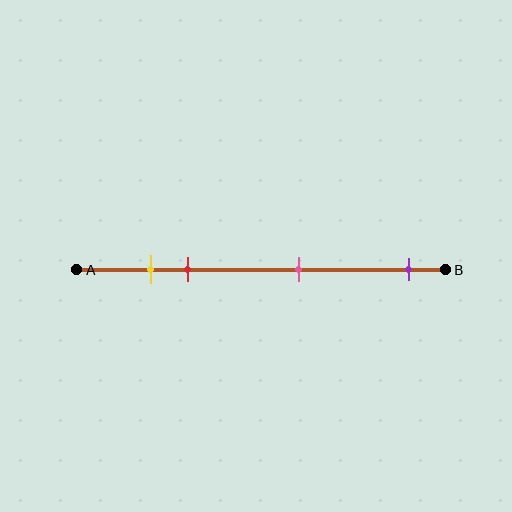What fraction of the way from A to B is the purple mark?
The purple mark is approximately 90% (0.9) of the way from A to B.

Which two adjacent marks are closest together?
The yellow and red marks are the closest adjacent pair.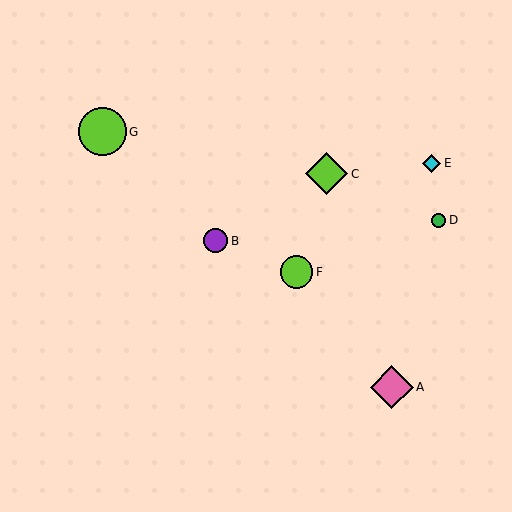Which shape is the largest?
The lime circle (labeled G) is the largest.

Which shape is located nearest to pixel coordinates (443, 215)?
The green circle (labeled D) at (438, 220) is nearest to that location.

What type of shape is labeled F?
Shape F is a lime circle.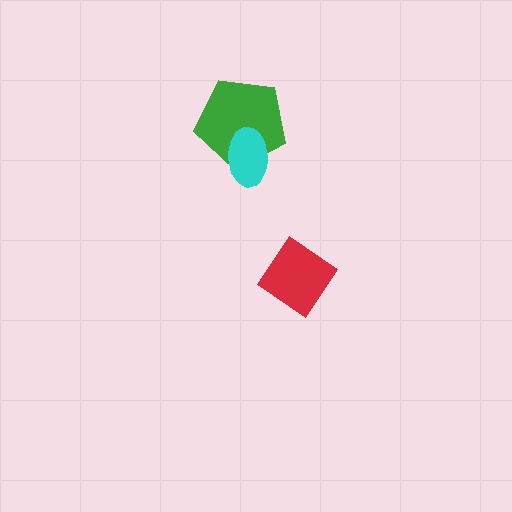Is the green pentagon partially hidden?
Yes, it is partially covered by another shape.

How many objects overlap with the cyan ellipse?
1 object overlaps with the cyan ellipse.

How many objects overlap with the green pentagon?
1 object overlaps with the green pentagon.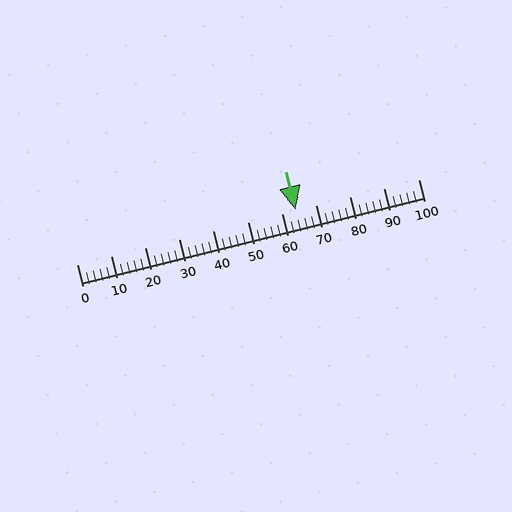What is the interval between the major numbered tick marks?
The major tick marks are spaced 10 units apart.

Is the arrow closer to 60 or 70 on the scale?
The arrow is closer to 60.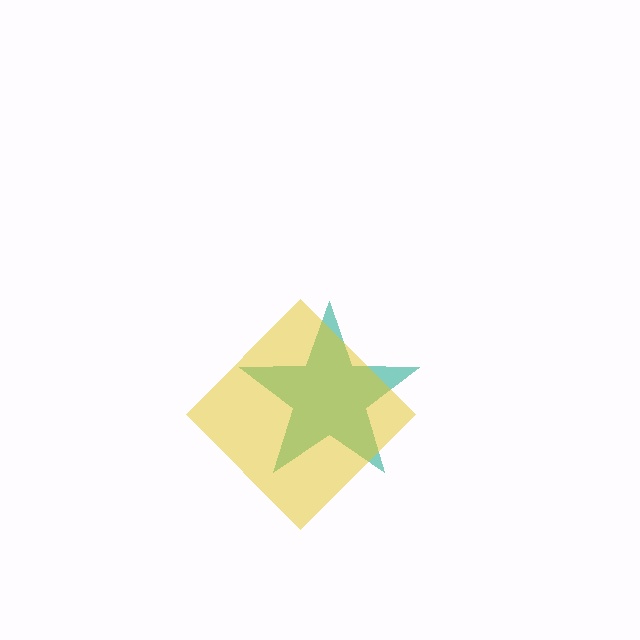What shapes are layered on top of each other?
The layered shapes are: a teal star, a yellow diamond.